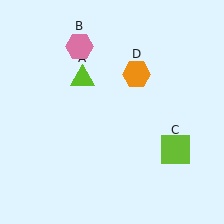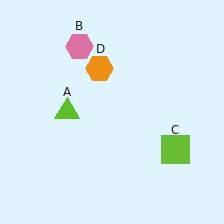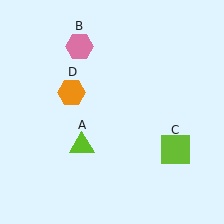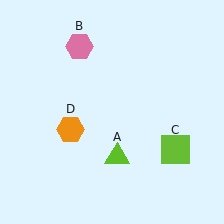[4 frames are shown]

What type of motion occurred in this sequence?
The lime triangle (object A), orange hexagon (object D) rotated counterclockwise around the center of the scene.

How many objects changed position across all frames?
2 objects changed position: lime triangle (object A), orange hexagon (object D).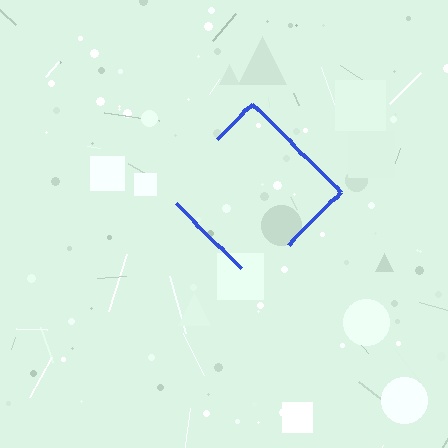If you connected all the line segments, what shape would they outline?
They would outline a diamond.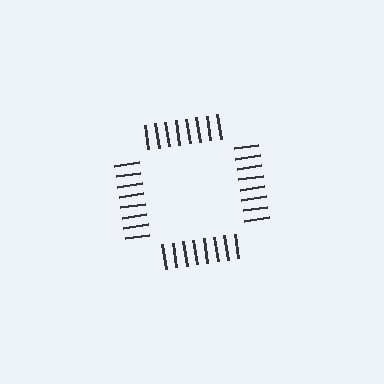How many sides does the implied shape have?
4 sides — the line-ends trace a square.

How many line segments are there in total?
32 — 8 along each of the 4 edges.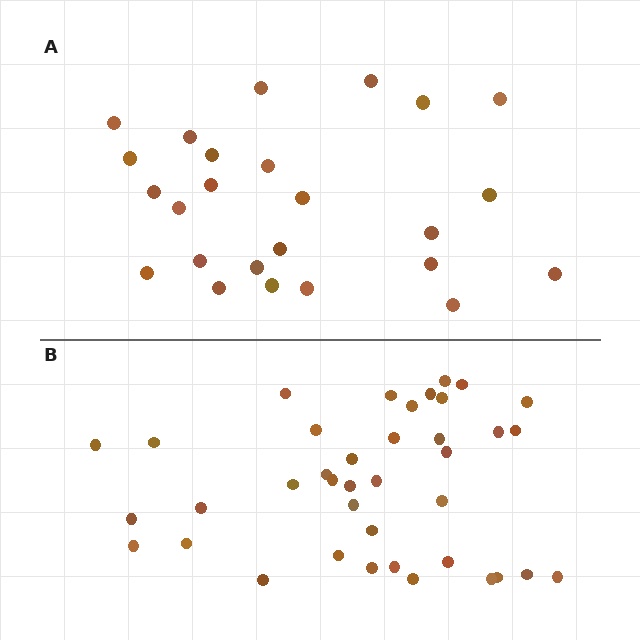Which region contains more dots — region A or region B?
Region B (the bottom region) has more dots.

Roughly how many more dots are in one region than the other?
Region B has approximately 15 more dots than region A.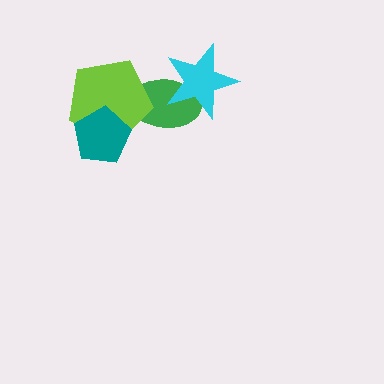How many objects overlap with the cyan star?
1 object overlaps with the cyan star.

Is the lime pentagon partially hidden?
Yes, it is partially covered by another shape.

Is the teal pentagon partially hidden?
No, no other shape covers it.